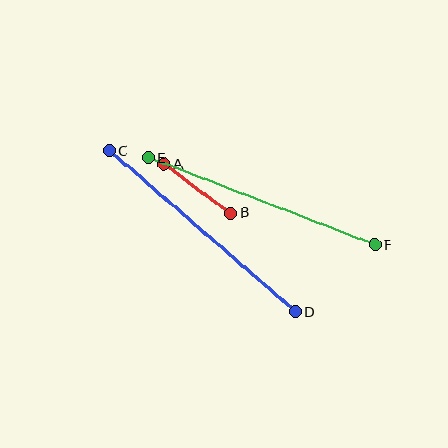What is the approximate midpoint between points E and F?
The midpoint is at approximately (262, 201) pixels.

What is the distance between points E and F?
The distance is approximately 243 pixels.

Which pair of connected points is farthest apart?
Points C and D are farthest apart.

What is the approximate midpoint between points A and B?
The midpoint is at approximately (197, 189) pixels.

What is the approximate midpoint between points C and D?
The midpoint is at approximately (202, 231) pixels.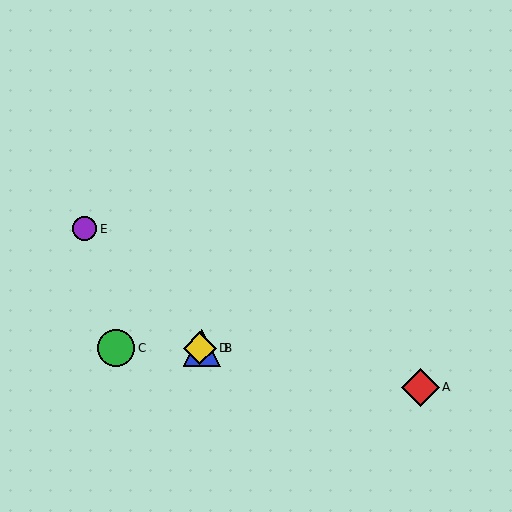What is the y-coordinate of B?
Object B is at y≈348.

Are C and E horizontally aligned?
No, C is at y≈348 and E is at y≈229.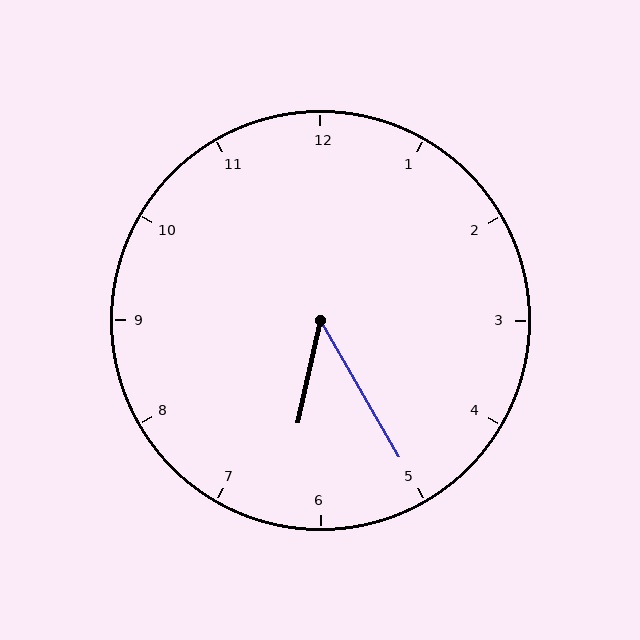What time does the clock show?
6:25.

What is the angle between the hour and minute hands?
Approximately 42 degrees.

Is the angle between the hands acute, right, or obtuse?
It is acute.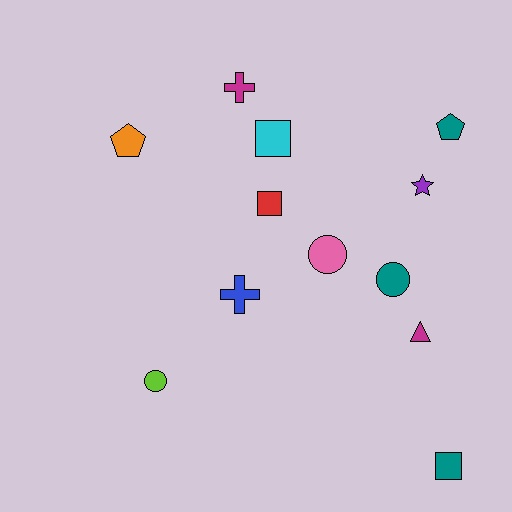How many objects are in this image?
There are 12 objects.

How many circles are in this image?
There are 3 circles.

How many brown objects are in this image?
There are no brown objects.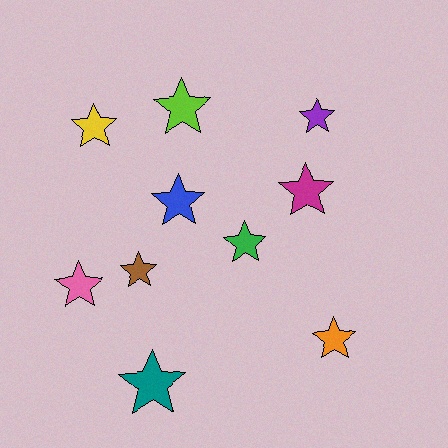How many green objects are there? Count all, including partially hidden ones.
There is 1 green object.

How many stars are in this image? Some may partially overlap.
There are 10 stars.